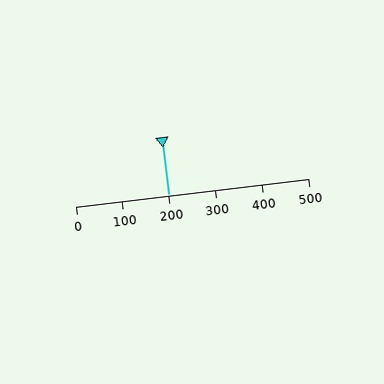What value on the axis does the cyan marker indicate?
The marker indicates approximately 200.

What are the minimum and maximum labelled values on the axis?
The axis runs from 0 to 500.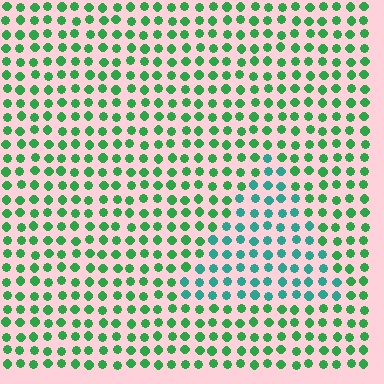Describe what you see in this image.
The image is filled with small green elements in a uniform arrangement. A triangle-shaped region is visible where the elements are tinted to a slightly different hue, forming a subtle color boundary.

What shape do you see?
I see a triangle.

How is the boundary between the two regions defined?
The boundary is defined purely by a slight shift in hue (about 36 degrees). Spacing, size, and orientation are identical on both sides.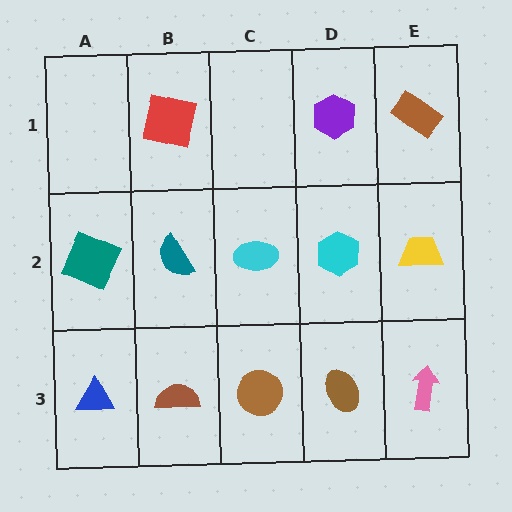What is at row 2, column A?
A teal square.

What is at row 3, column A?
A blue triangle.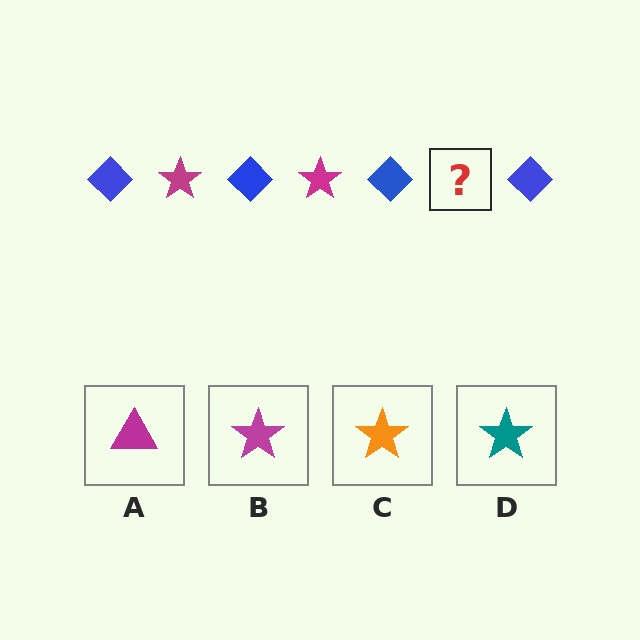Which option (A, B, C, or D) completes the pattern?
B.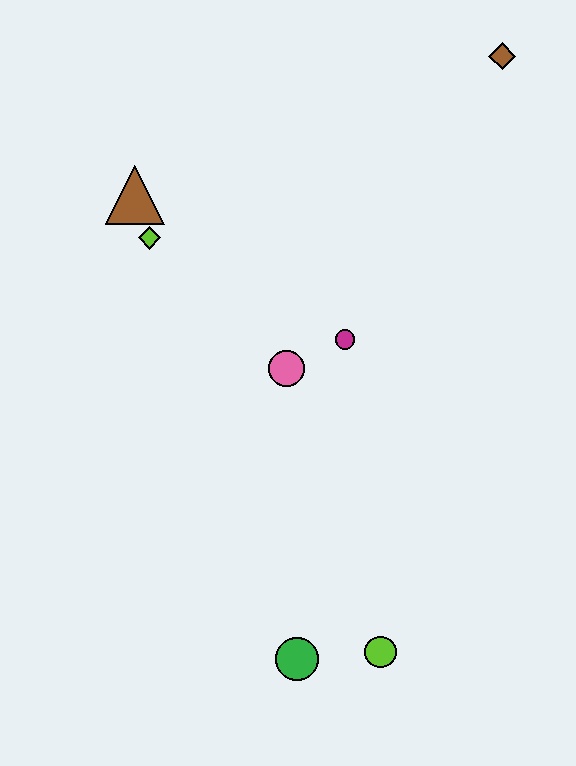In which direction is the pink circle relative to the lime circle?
The pink circle is above the lime circle.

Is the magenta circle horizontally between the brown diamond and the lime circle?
No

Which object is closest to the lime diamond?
The brown triangle is closest to the lime diamond.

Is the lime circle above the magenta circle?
No